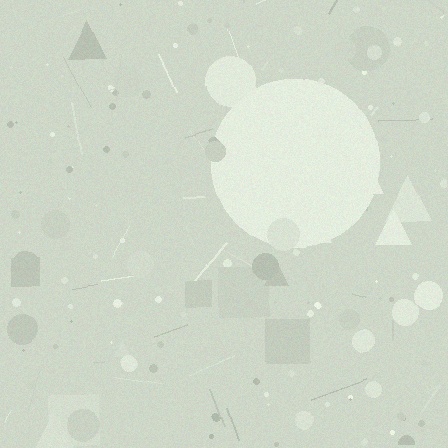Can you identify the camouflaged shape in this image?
The camouflaged shape is a circle.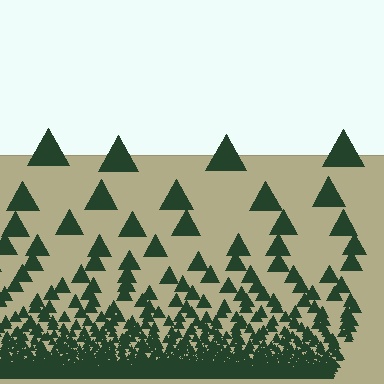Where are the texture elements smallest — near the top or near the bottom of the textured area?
Near the bottom.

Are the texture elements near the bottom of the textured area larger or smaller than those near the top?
Smaller. The gradient is inverted — elements near the bottom are smaller and denser.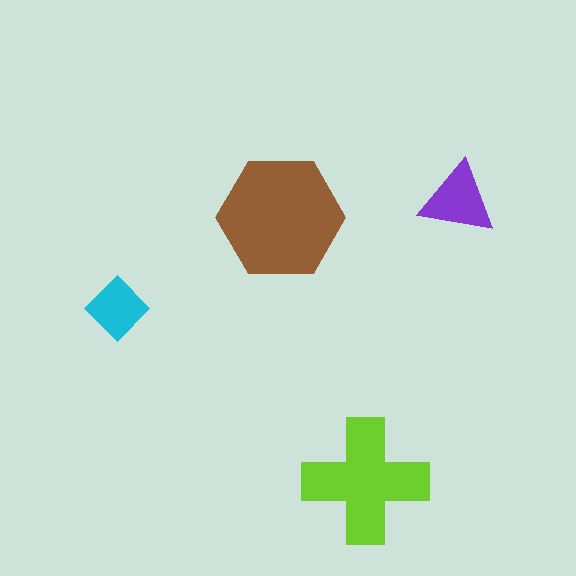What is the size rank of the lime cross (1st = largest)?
2nd.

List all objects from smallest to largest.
The cyan diamond, the purple triangle, the lime cross, the brown hexagon.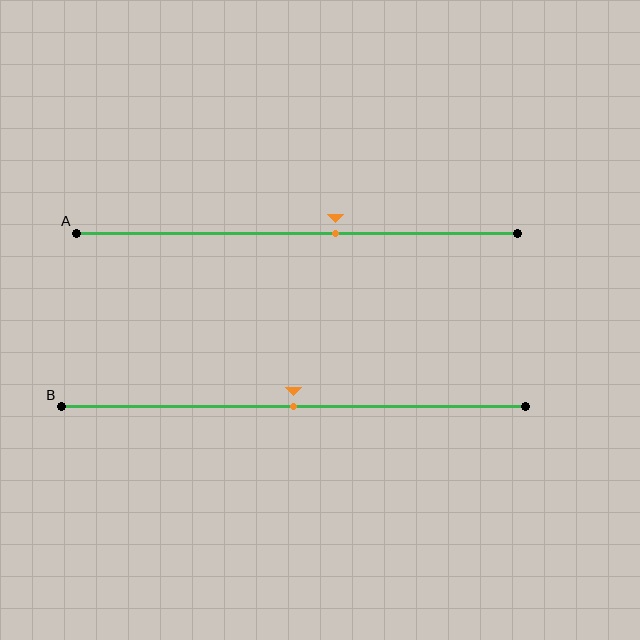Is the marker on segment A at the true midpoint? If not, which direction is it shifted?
No, the marker on segment A is shifted to the right by about 9% of the segment length.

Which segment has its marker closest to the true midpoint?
Segment B has its marker closest to the true midpoint.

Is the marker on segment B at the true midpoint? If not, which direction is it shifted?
Yes, the marker on segment B is at the true midpoint.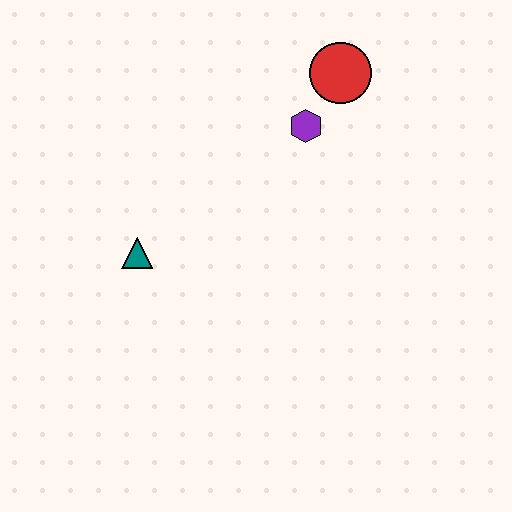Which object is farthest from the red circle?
The teal triangle is farthest from the red circle.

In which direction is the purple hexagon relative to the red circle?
The purple hexagon is below the red circle.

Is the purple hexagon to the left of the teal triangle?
No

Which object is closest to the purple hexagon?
The red circle is closest to the purple hexagon.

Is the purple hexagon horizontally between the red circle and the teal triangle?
Yes